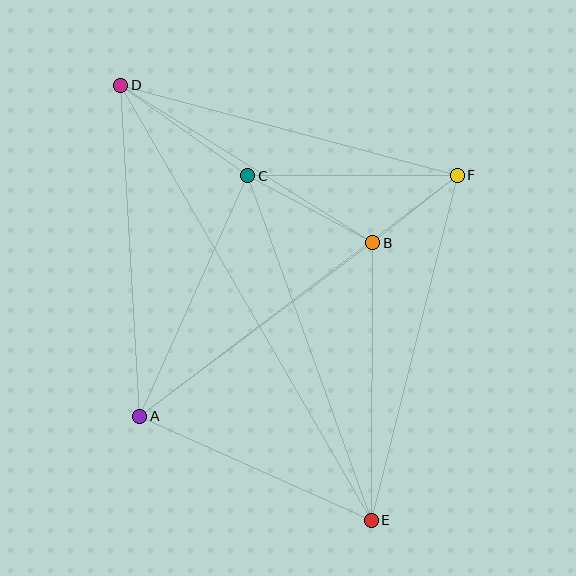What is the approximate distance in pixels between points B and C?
The distance between B and C is approximately 142 pixels.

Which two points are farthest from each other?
Points D and E are farthest from each other.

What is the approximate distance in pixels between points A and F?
The distance between A and F is approximately 398 pixels.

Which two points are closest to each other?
Points B and F are closest to each other.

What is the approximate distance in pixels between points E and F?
The distance between E and F is approximately 355 pixels.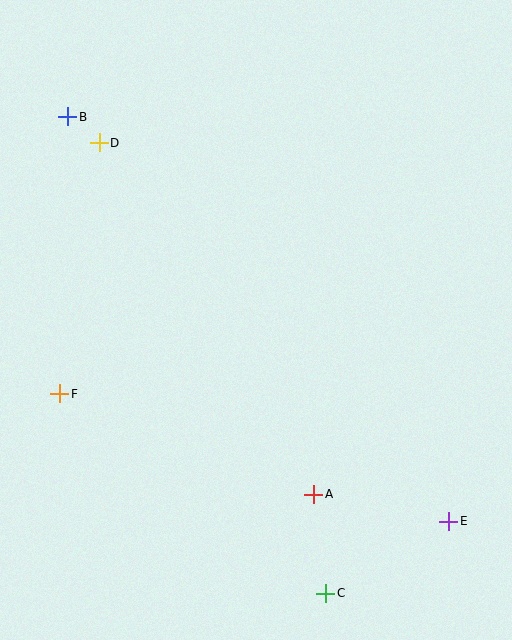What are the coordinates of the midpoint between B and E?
The midpoint between B and E is at (258, 319).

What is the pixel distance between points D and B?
The distance between D and B is 41 pixels.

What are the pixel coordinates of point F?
Point F is at (60, 394).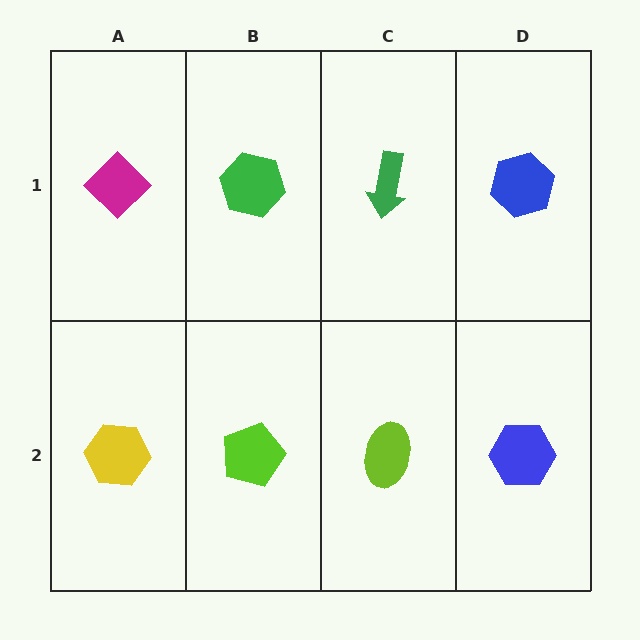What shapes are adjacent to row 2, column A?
A magenta diamond (row 1, column A), a lime pentagon (row 2, column B).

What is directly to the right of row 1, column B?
A green arrow.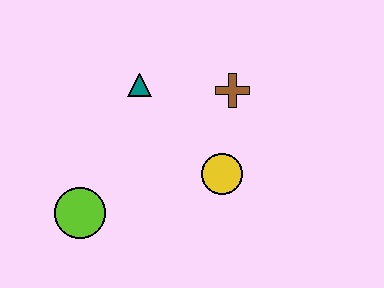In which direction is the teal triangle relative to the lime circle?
The teal triangle is above the lime circle.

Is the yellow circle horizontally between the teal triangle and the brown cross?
Yes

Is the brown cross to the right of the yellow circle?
Yes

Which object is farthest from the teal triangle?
The lime circle is farthest from the teal triangle.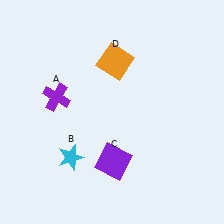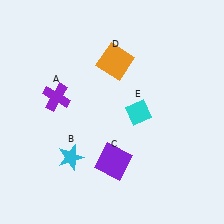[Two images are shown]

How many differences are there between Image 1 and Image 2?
There is 1 difference between the two images.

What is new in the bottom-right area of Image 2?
A cyan diamond (E) was added in the bottom-right area of Image 2.